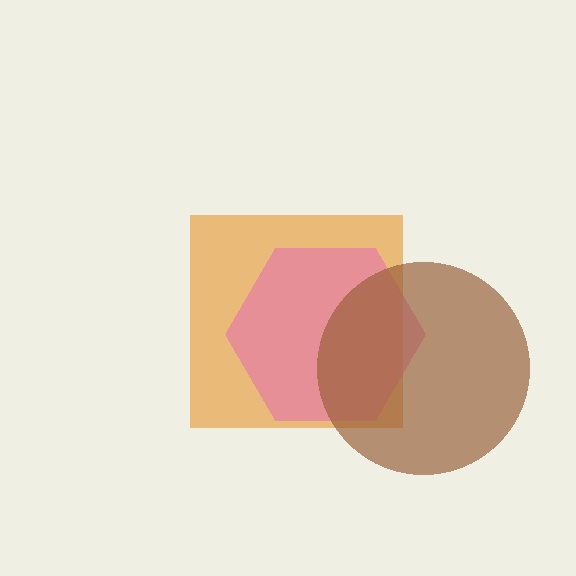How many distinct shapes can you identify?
There are 3 distinct shapes: an orange square, a pink hexagon, a brown circle.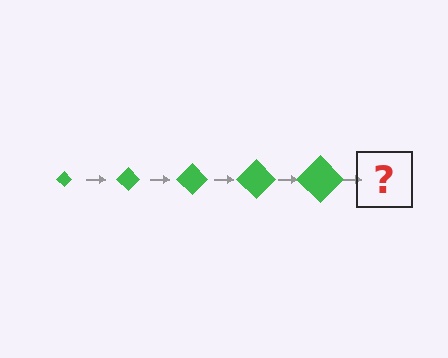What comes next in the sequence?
The next element should be a green diamond, larger than the previous one.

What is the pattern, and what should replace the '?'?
The pattern is that the diamond gets progressively larger each step. The '?' should be a green diamond, larger than the previous one.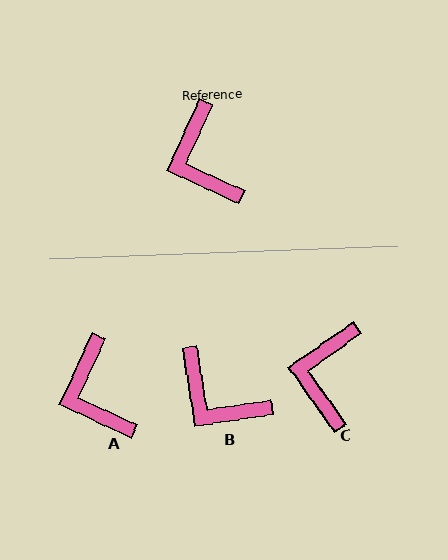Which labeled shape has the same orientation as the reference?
A.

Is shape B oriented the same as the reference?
No, it is off by about 33 degrees.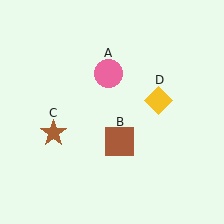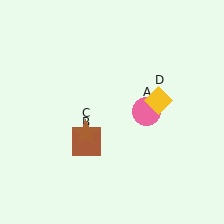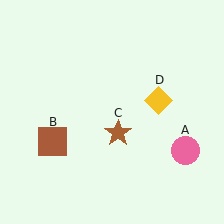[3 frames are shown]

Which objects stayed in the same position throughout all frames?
Yellow diamond (object D) remained stationary.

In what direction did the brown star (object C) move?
The brown star (object C) moved right.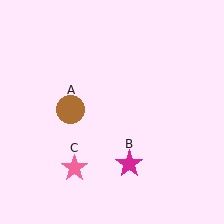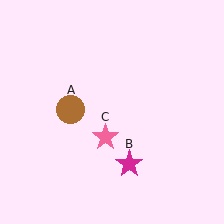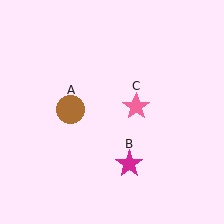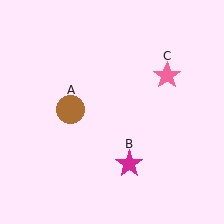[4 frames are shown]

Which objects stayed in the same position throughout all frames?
Brown circle (object A) and magenta star (object B) remained stationary.